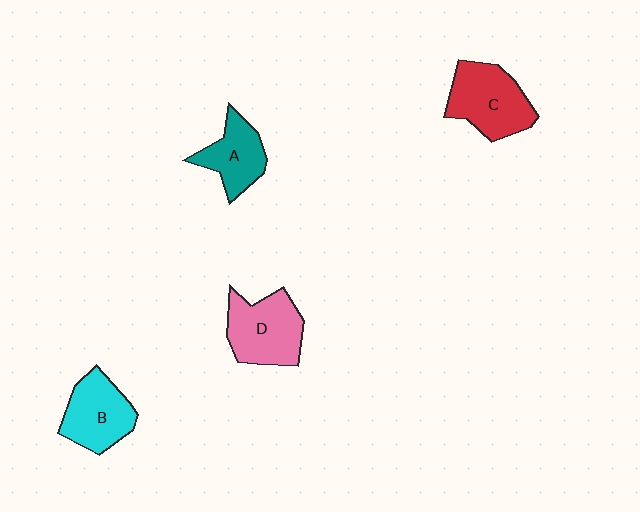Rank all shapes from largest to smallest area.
From largest to smallest: C (red), D (pink), B (cyan), A (teal).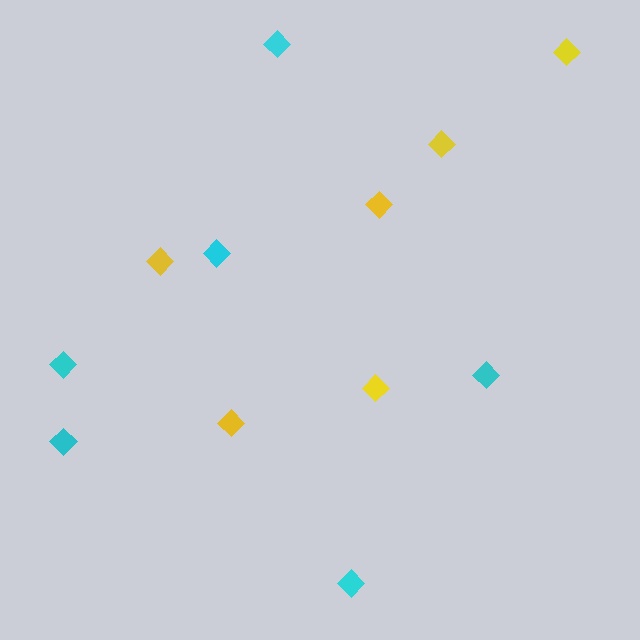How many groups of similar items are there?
There are 2 groups: one group of yellow diamonds (6) and one group of cyan diamonds (6).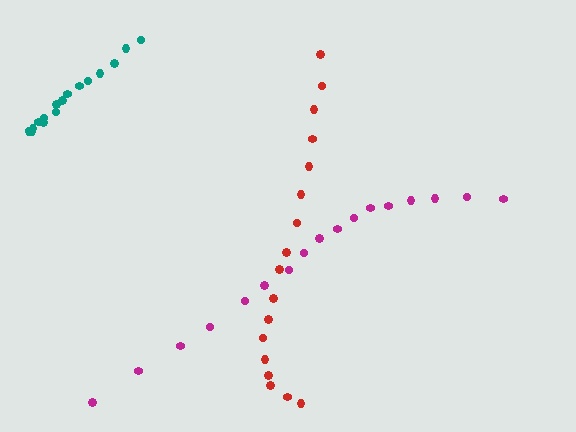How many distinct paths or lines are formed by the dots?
There are 3 distinct paths.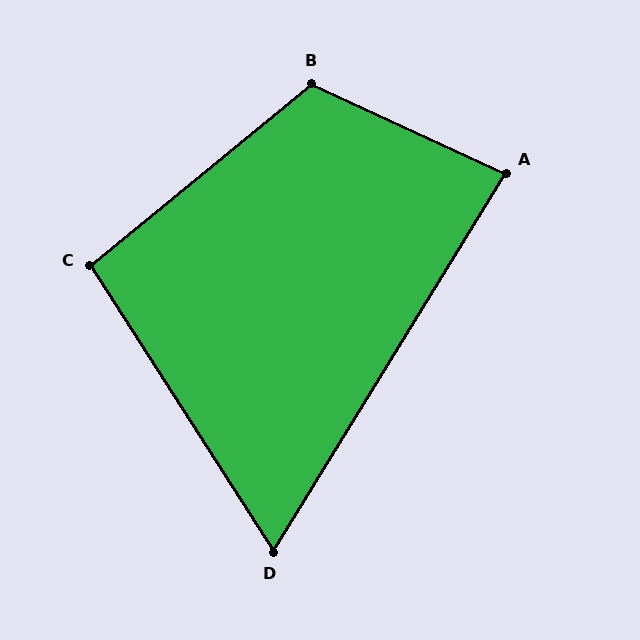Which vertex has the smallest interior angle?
D, at approximately 64 degrees.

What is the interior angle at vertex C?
Approximately 97 degrees (obtuse).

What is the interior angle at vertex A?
Approximately 83 degrees (acute).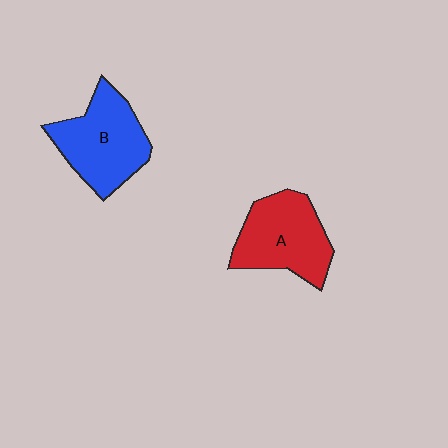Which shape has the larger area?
Shape B (blue).